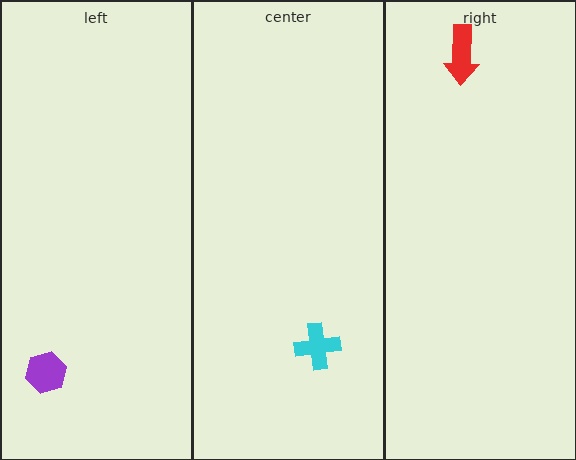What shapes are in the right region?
The red arrow.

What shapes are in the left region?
The purple hexagon.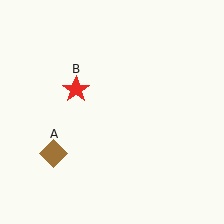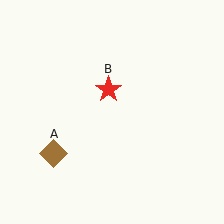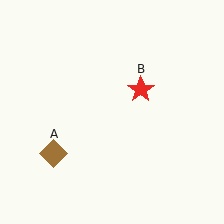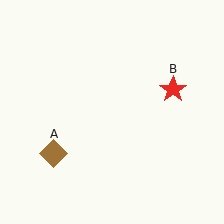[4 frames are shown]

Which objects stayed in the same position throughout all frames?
Brown diamond (object A) remained stationary.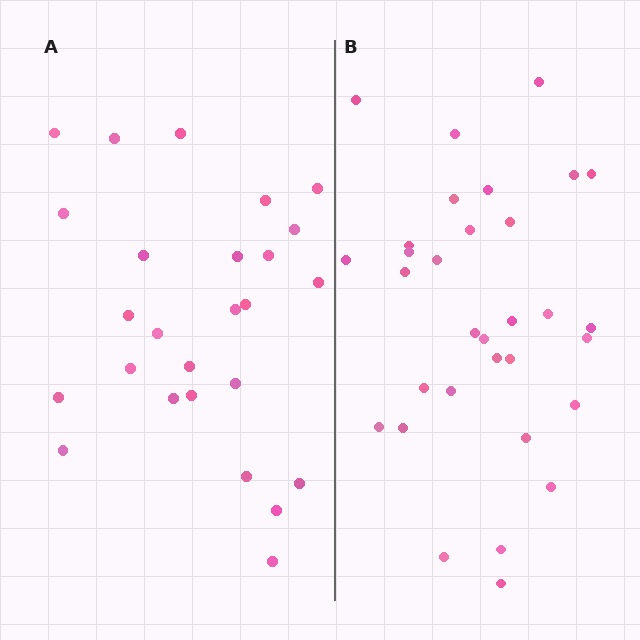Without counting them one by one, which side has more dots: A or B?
Region B (the right region) has more dots.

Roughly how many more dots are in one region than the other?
Region B has about 6 more dots than region A.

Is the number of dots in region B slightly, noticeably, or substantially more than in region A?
Region B has only slightly more — the two regions are fairly close. The ratio is roughly 1.2 to 1.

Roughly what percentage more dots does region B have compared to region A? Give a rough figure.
About 25% more.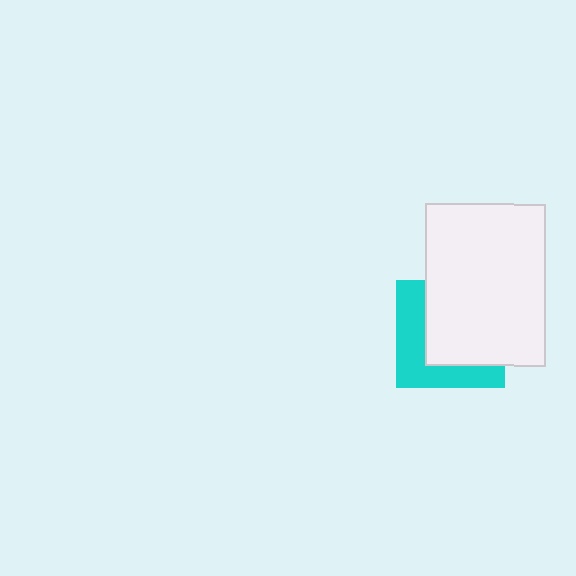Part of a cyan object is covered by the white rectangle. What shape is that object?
It is a square.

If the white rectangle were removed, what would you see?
You would see the complete cyan square.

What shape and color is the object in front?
The object in front is a white rectangle.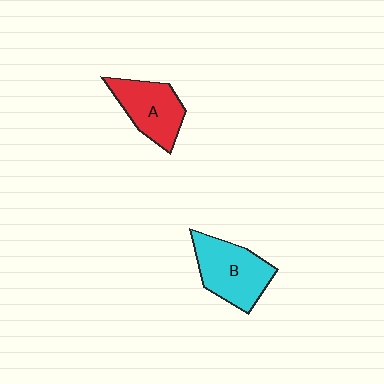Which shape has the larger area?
Shape B (cyan).